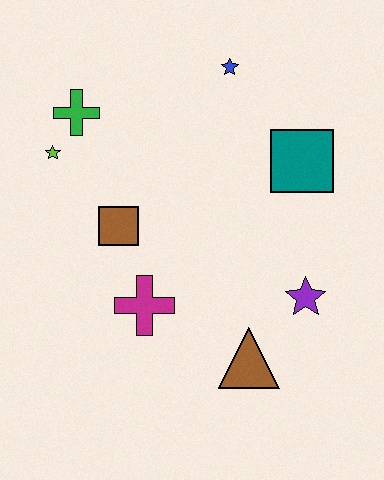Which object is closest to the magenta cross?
The brown square is closest to the magenta cross.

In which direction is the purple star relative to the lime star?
The purple star is to the right of the lime star.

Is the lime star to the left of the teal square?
Yes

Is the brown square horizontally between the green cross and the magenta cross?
Yes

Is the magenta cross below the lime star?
Yes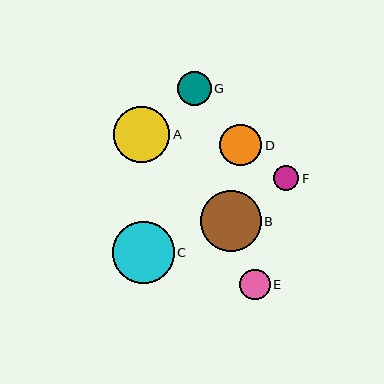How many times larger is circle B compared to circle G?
Circle B is approximately 1.8 times the size of circle G.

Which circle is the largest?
Circle C is the largest with a size of approximately 62 pixels.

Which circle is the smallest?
Circle F is the smallest with a size of approximately 25 pixels.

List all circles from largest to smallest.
From largest to smallest: C, B, A, D, G, E, F.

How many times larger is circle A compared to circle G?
Circle A is approximately 1.7 times the size of circle G.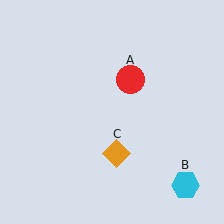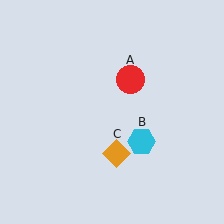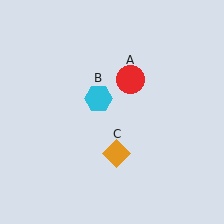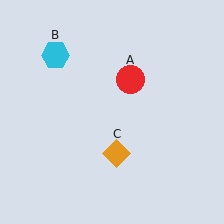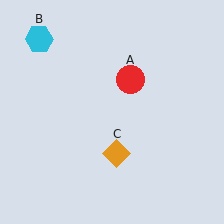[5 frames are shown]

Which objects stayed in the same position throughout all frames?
Red circle (object A) and orange diamond (object C) remained stationary.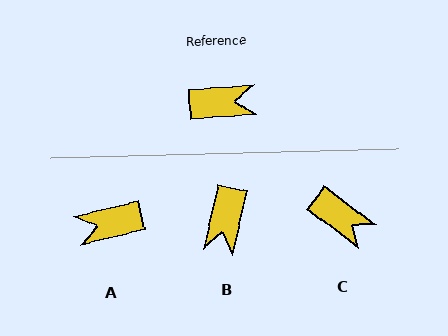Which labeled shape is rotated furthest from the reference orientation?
A, about 171 degrees away.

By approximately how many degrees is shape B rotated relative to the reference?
Approximately 107 degrees clockwise.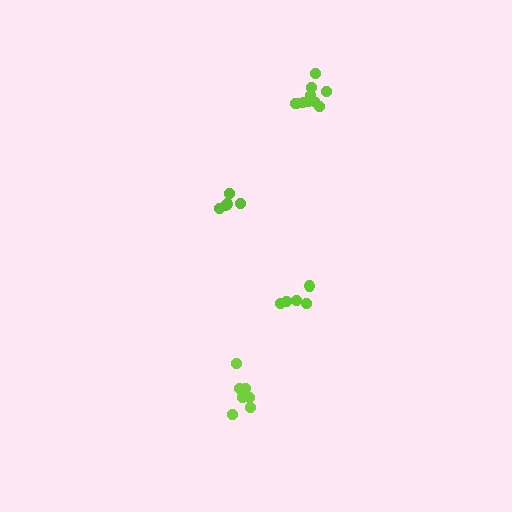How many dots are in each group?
Group 1: 10 dots, Group 2: 5 dots, Group 3: 5 dots, Group 4: 7 dots (27 total).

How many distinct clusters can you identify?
There are 4 distinct clusters.